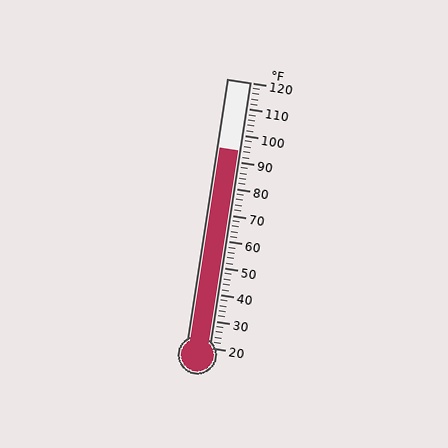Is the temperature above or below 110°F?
The temperature is below 110°F.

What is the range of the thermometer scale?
The thermometer scale ranges from 20°F to 120°F.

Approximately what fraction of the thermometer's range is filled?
The thermometer is filled to approximately 75% of its range.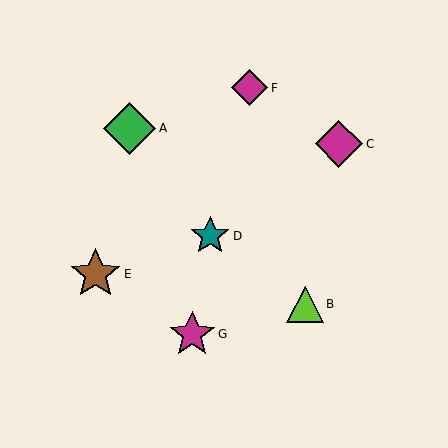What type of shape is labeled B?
Shape B is a lime triangle.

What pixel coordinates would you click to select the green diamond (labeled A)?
Click at (130, 128) to select the green diamond A.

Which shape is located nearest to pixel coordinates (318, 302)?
The lime triangle (labeled B) at (305, 304) is nearest to that location.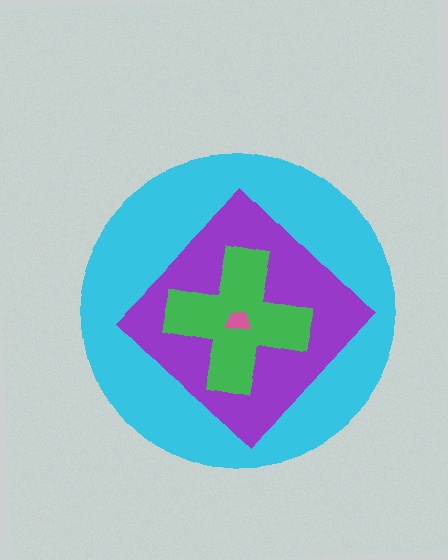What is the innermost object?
The pink trapezoid.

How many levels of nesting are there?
4.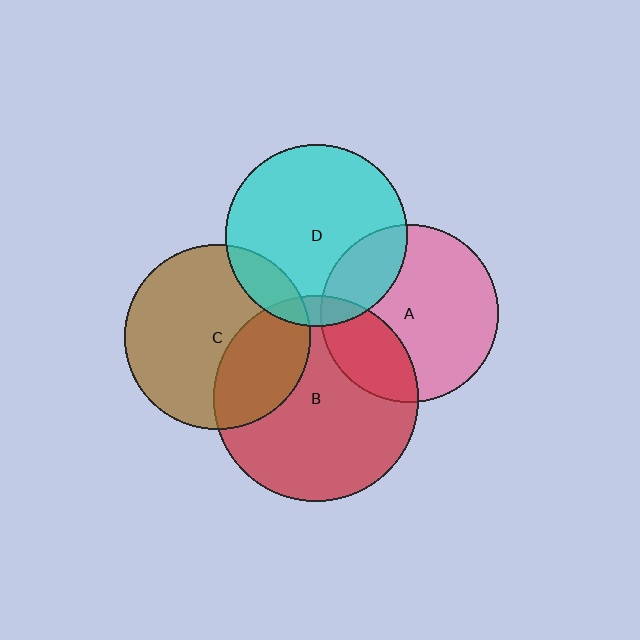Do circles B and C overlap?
Yes.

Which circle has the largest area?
Circle B (red).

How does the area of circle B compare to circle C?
Approximately 1.2 times.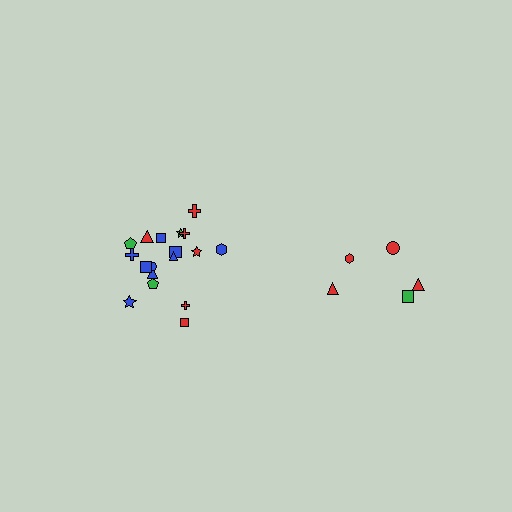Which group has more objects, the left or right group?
The left group.